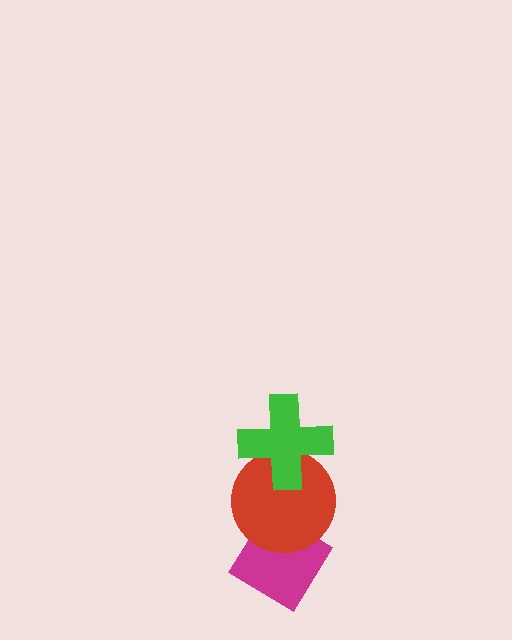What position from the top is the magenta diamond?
The magenta diamond is 3rd from the top.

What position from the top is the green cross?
The green cross is 1st from the top.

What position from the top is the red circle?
The red circle is 2nd from the top.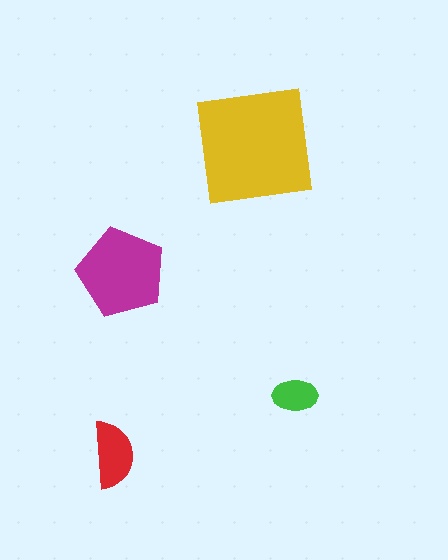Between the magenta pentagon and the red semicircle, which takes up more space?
The magenta pentagon.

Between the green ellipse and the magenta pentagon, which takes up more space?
The magenta pentagon.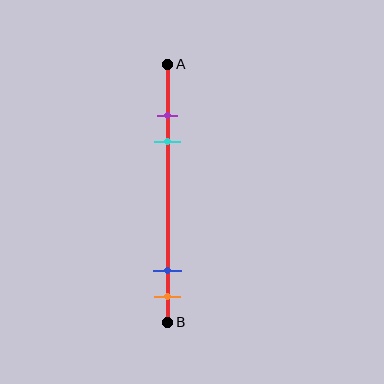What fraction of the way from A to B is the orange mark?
The orange mark is approximately 90% (0.9) of the way from A to B.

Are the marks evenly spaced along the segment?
No, the marks are not evenly spaced.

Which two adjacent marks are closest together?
The purple and cyan marks are the closest adjacent pair.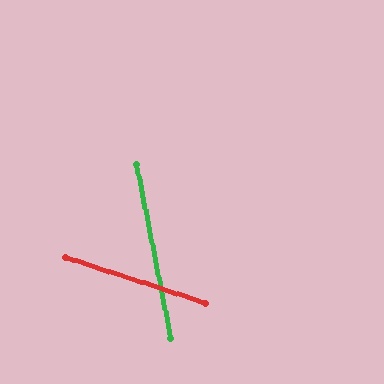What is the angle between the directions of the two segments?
Approximately 61 degrees.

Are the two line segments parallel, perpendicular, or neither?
Neither parallel nor perpendicular — they differ by about 61°.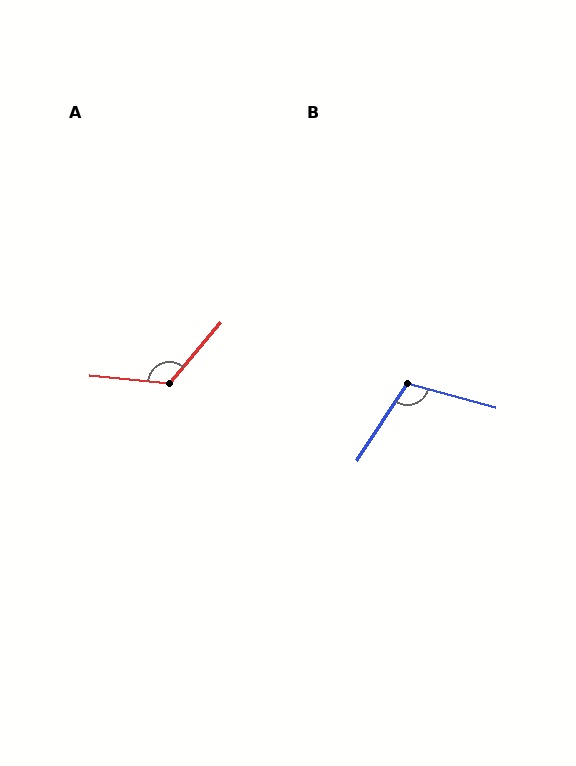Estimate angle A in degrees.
Approximately 125 degrees.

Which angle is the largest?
A, at approximately 125 degrees.